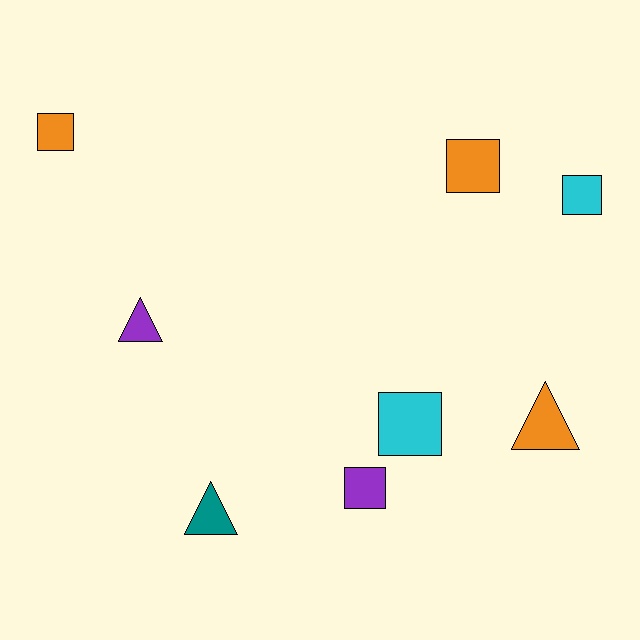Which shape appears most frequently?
Square, with 5 objects.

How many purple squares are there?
There is 1 purple square.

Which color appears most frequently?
Orange, with 3 objects.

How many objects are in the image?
There are 8 objects.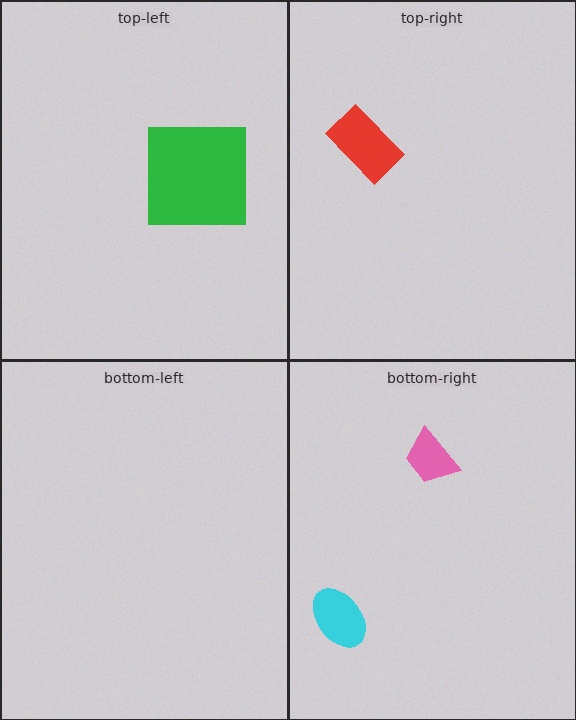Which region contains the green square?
The top-left region.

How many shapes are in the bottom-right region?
2.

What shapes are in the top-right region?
The red rectangle.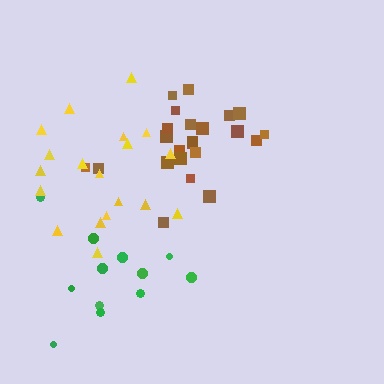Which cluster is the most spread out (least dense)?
Green.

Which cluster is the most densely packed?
Brown.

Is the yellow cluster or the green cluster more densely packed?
Yellow.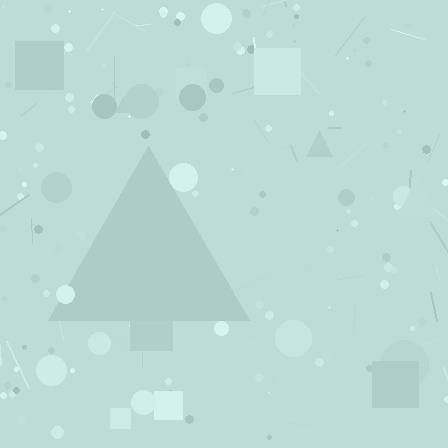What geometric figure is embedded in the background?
A triangle is embedded in the background.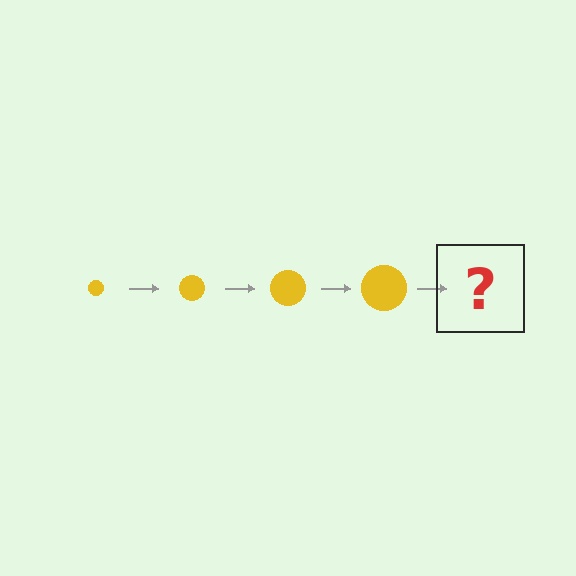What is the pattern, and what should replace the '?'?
The pattern is that the circle gets progressively larger each step. The '?' should be a yellow circle, larger than the previous one.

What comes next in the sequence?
The next element should be a yellow circle, larger than the previous one.